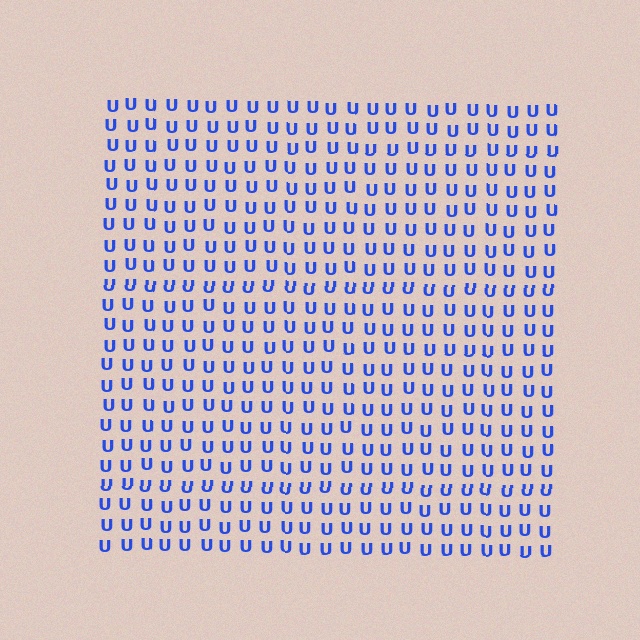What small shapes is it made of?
It is made of small letter U's.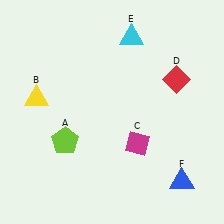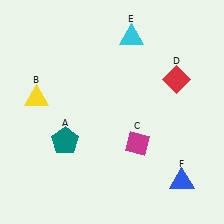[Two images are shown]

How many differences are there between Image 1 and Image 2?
There is 1 difference between the two images.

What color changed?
The pentagon (A) changed from lime in Image 1 to teal in Image 2.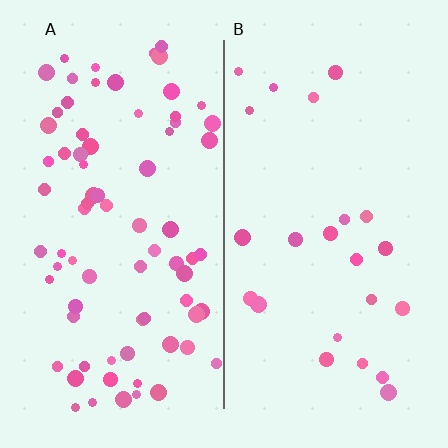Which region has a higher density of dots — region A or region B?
A (the left).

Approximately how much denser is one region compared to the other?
Approximately 3.4× — region A over region B.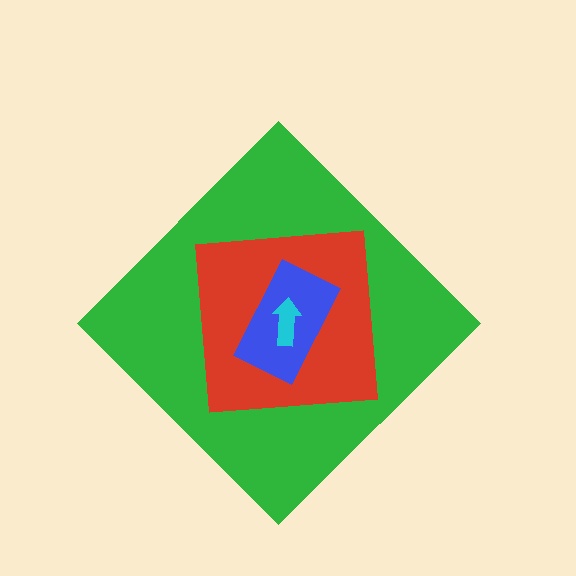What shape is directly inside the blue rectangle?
The cyan arrow.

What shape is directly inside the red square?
The blue rectangle.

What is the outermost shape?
The green diamond.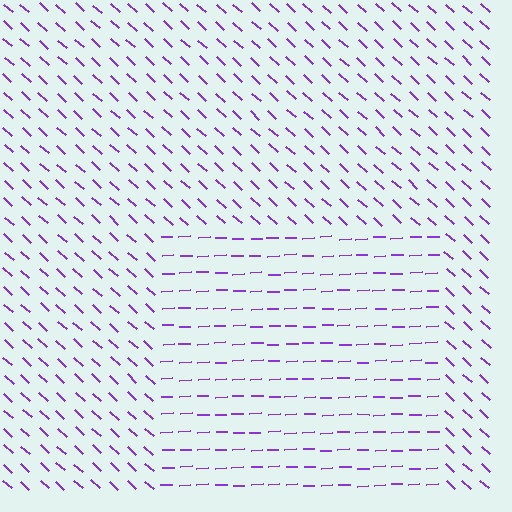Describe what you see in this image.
The image is filled with small purple line segments. A rectangle region in the image has lines oriented differently from the surrounding lines, creating a visible texture boundary.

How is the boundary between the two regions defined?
The boundary is defined purely by a change in line orientation (approximately 45 degrees difference). All lines are the same color and thickness.